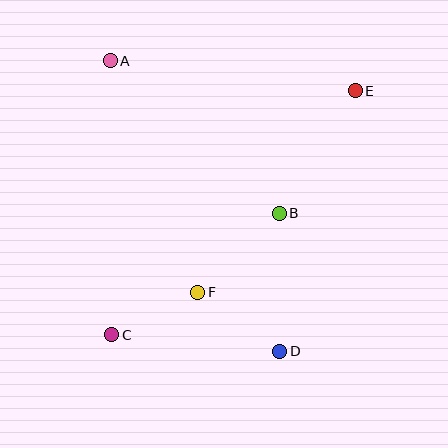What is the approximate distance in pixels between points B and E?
The distance between B and E is approximately 144 pixels.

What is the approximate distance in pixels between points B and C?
The distance between B and C is approximately 207 pixels.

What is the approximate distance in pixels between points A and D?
The distance between A and D is approximately 336 pixels.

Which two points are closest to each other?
Points C and F are closest to each other.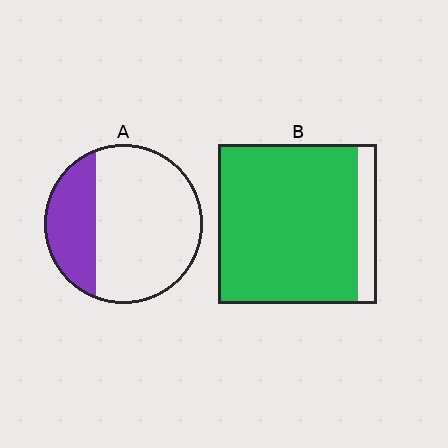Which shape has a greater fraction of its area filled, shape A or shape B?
Shape B.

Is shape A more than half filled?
No.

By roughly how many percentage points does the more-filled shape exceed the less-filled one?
By roughly 60 percentage points (B over A).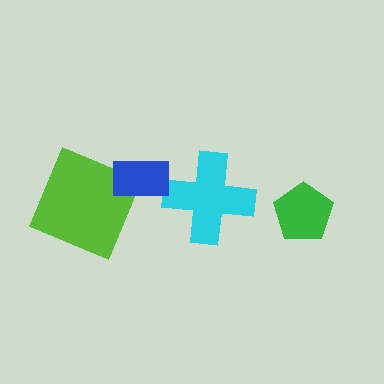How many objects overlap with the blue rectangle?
1 object overlaps with the blue rectangle.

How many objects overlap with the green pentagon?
0 objects overlap with the green pentagon.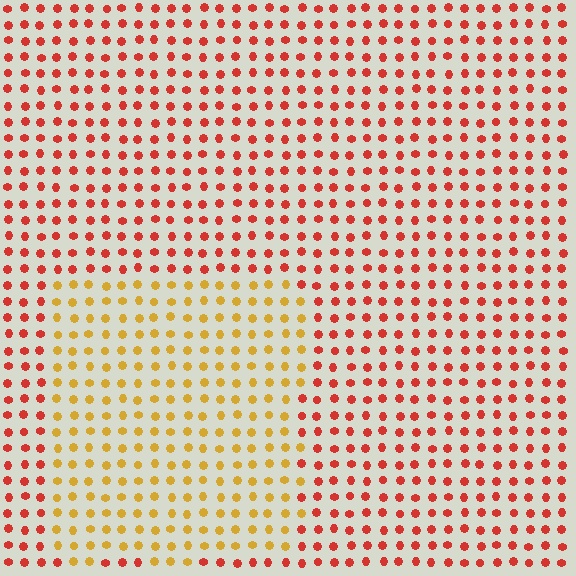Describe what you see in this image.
The image is filled with small red elements in a uniform arrangement. A rectangle-shaped region is visible where the elements are tinted to a slightly different hue, forming a subtle color boundary.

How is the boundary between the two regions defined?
The boundary is defined purely by a slight shift in hue (about 42 degrees). Spacing, size, and orientation are identical on both sides.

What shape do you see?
I see a rectangle.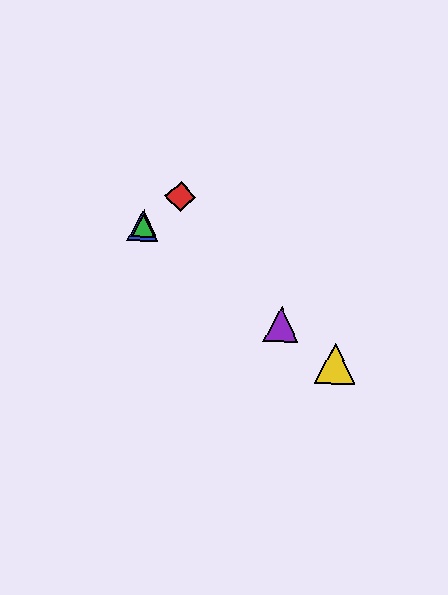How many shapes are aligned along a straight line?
4 shapes (the blue triangle, the green triangle, the yellow triangle, the purple triangle) are aligned along a straight line.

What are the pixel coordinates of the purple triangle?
The purple triangle is at (281, 325).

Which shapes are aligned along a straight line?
The blue triangle, the green triangle, the yellow triangle, the purple triangle are aligned along a straight line.